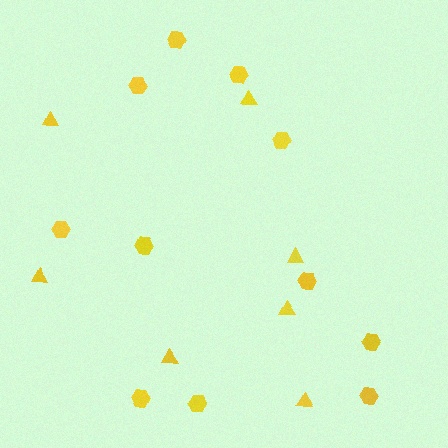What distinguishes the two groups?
There are 2 groups: one group of hexagons (11) and one group of triangles (7).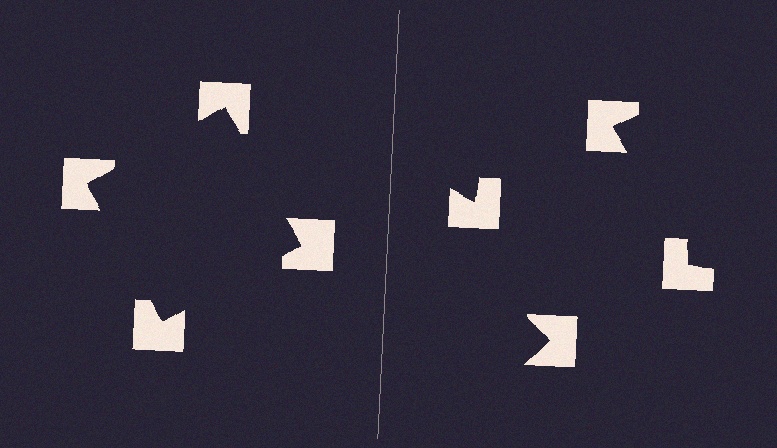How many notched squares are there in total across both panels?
8 — 4 on each side.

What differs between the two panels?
The notched squares are positioned identically on both sides; only the wedge orientations differ. On the left they align to a square; on the right they are misaligned.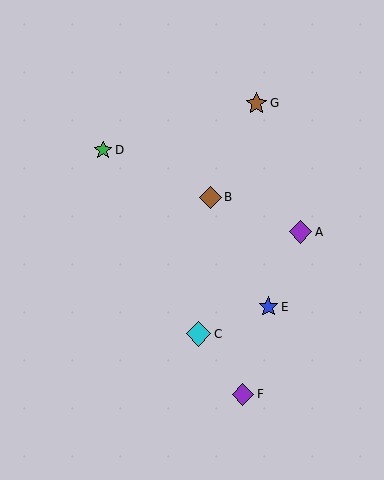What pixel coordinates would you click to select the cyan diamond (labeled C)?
Click at (198, 334) to select the cyan diamond C.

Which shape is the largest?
The cyan diamond (labeled C) is the largest.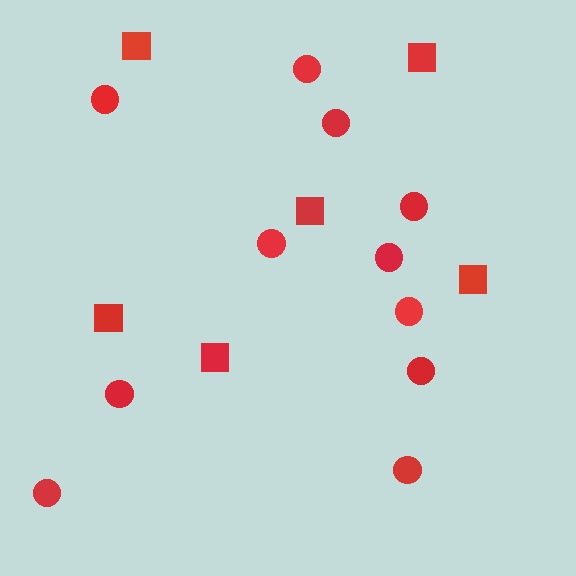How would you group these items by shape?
There are 2 groups: one group of squares (6) and one group of circles (11).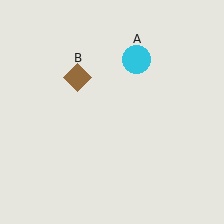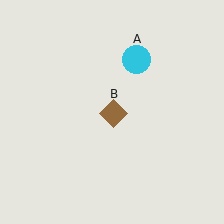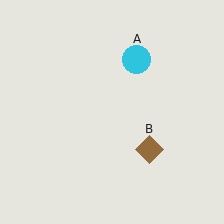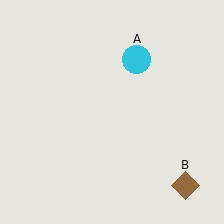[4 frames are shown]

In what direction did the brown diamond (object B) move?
The brown diamond (object B) moved down and to the right.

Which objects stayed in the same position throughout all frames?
Cyan circle (object A) remained stationary.